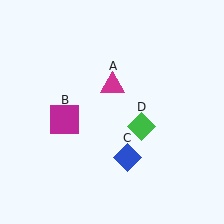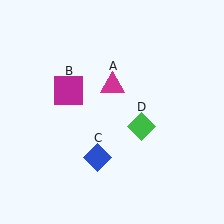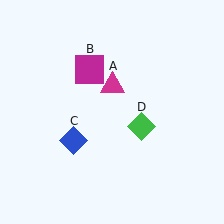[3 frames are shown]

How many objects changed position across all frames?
2 objects changed position: magenta square (object B), blue diamond (object C).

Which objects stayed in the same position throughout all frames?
Magenta triangle (object A) and green diamond (object D) remained stationary.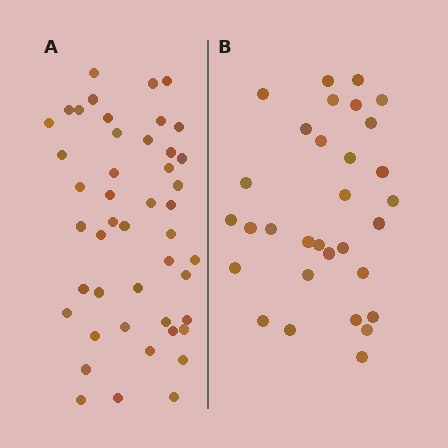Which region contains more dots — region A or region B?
Region A (the left region) has more dots.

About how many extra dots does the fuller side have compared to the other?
Region A has approximately 15 more dots than region B.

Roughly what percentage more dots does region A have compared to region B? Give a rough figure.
About 50% more.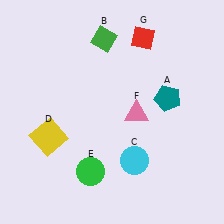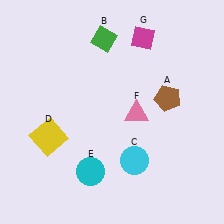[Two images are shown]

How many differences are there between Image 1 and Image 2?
There are 3 differences between the two images.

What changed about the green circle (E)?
In Image 1, E is green. In Image 2, it changed to cyan.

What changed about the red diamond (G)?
In Image 1, G is red. In Image 2, it changed to magenta.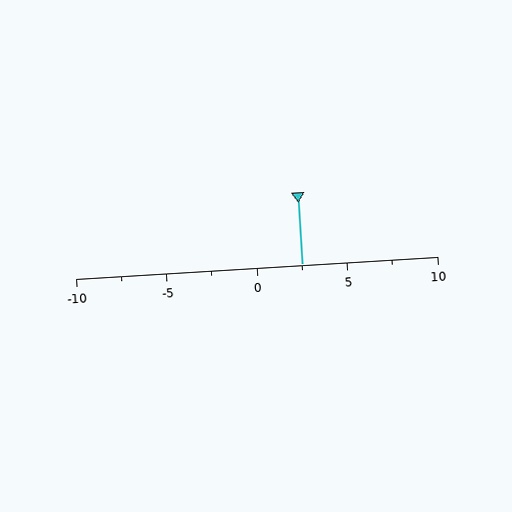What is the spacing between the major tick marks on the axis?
The major ticks are spaced 5 apart.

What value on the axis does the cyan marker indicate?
The marker indicates approximately 2.5.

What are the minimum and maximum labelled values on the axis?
The axis runs from -10 to 10.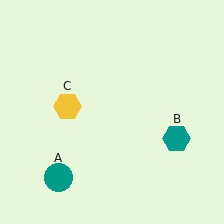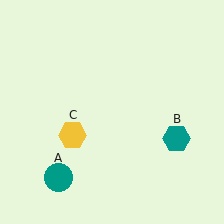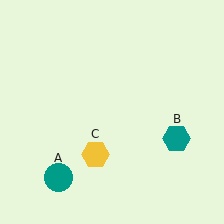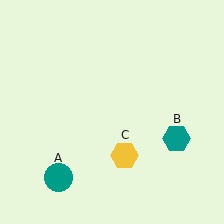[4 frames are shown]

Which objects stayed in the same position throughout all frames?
Teal circle (object A) and teal hexagon (object B) remained stationary.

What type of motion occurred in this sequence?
The yellow hexagon (object C) rotated counterclockwise around the center of the scene.